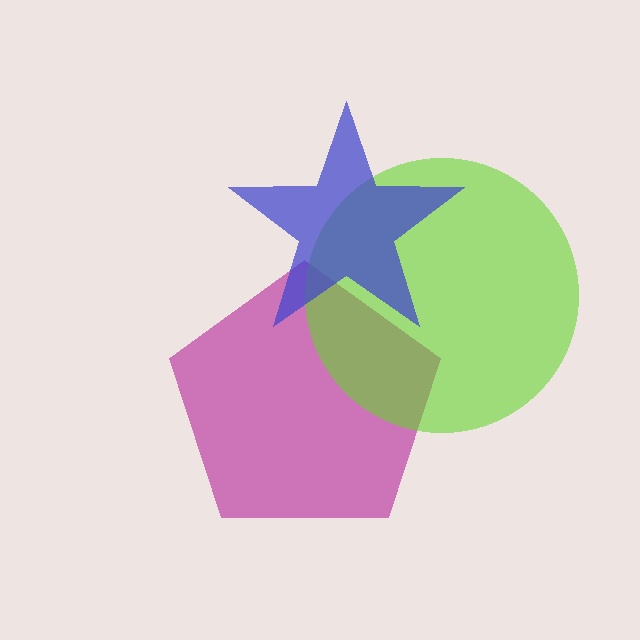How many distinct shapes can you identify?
There are 3 distinct shapes: a magenta pentagon, a lime circle, a blue star.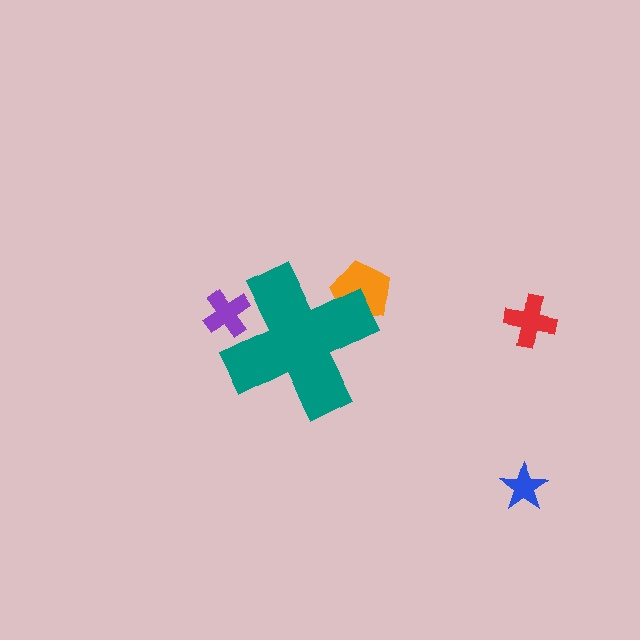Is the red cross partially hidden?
No, the red cross is fully visible.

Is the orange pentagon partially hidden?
Yes, the orange pentagon is partially hidden behind the teal cross.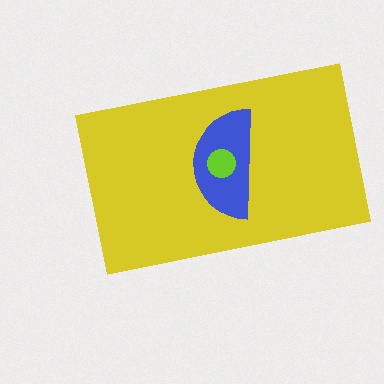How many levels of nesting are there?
3.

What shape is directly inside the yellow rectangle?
The blue semicircle.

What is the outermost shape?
The yellow rectangle.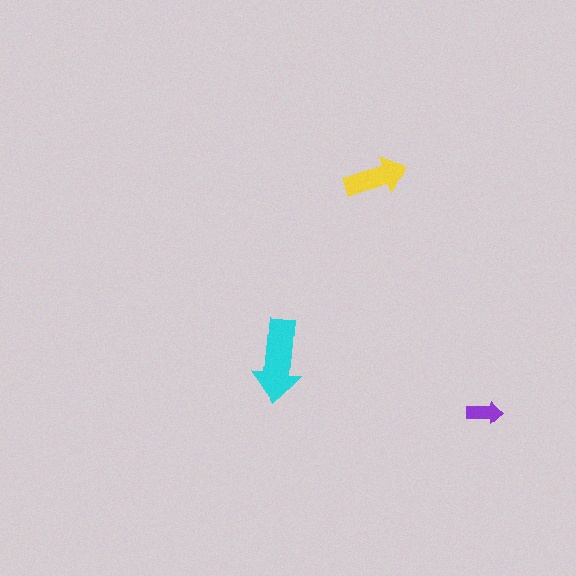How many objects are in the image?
There are 3 objects in the image.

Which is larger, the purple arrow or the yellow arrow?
The yellow one.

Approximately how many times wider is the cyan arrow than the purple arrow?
About 2.5 times wider.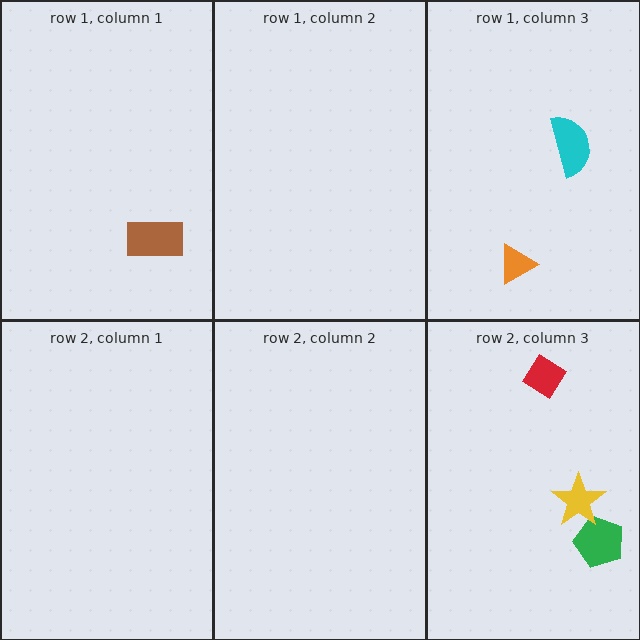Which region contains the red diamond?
The row 2, column 3 region.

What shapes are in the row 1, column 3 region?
The cyan semicircle, the orange triangle.